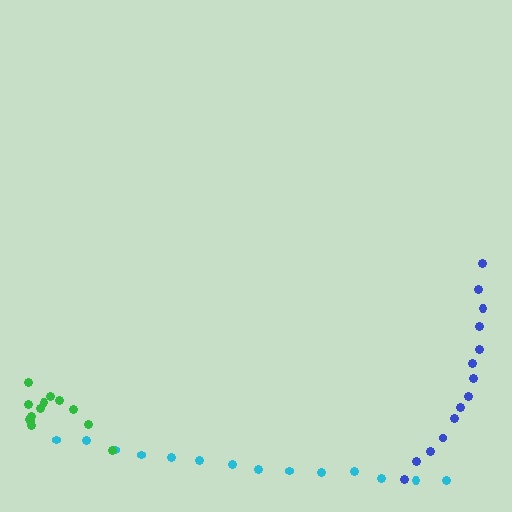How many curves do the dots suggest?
There are 3 distinct paths.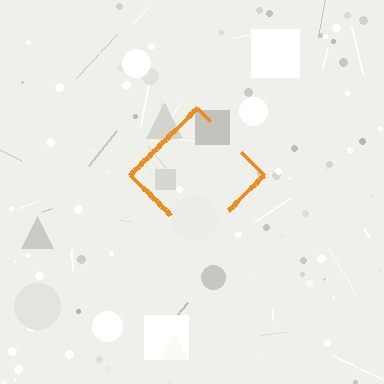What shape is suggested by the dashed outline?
The dashed outline suggests a diamond.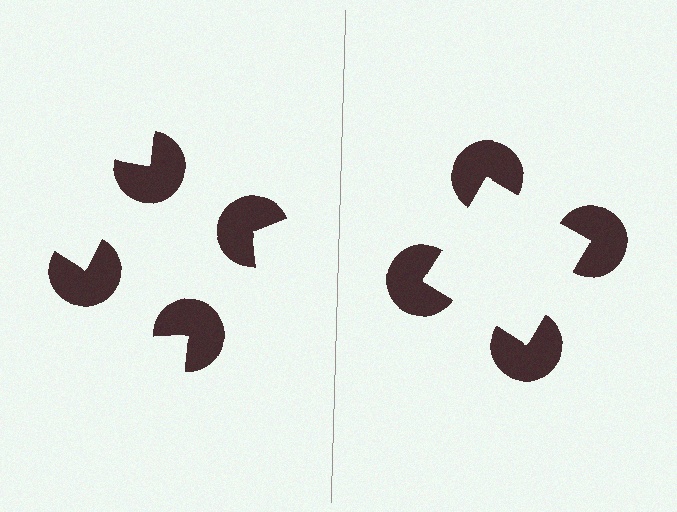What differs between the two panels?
The pac-man discs are positioned identically on both sides; only the wedge orientations differ. On the right they align to a square; on the left they are misaligned.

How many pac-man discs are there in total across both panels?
8 — 4 on each side.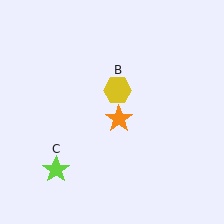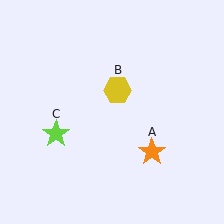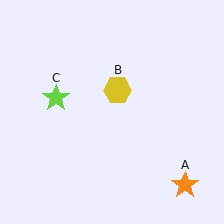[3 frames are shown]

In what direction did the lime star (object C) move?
The lime star (object C) moved up.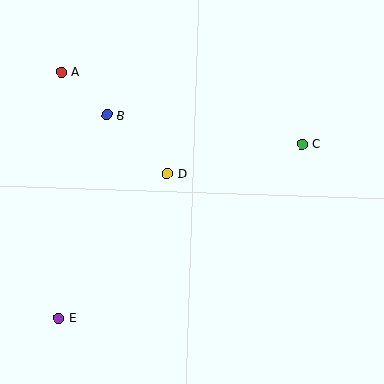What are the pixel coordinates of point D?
Point D is at (167, 173).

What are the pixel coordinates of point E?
Point E is at (59, 318).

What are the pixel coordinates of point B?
Point B is at (107, 115).